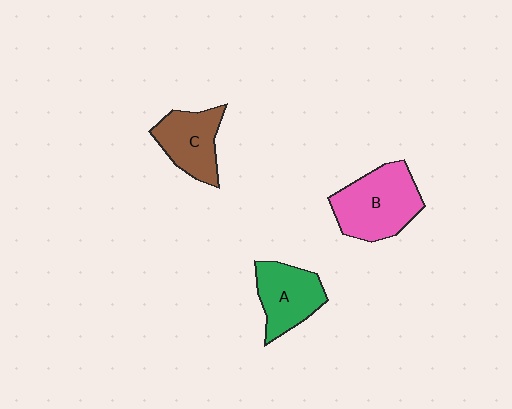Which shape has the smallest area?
Shape C (brown).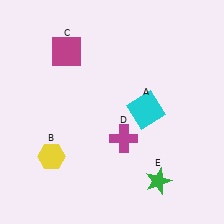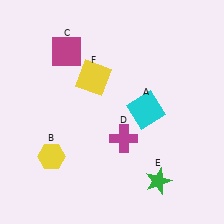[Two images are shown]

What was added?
A yellow square (F) was added in Image 2.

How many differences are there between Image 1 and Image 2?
There is 1 difference between the two images.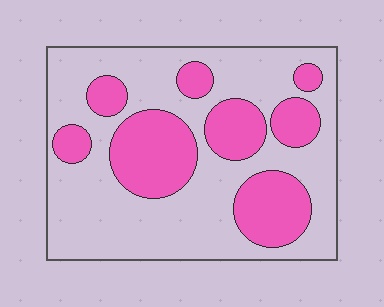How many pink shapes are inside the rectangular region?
8.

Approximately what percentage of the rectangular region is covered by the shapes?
Approximately 35%.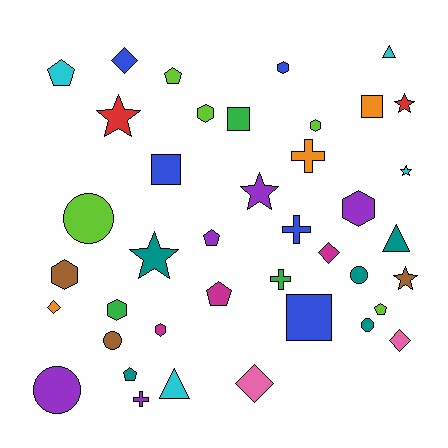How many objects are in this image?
There are 40 objects.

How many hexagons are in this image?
There are 7 hexagons.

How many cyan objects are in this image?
There are 4 cyan objects.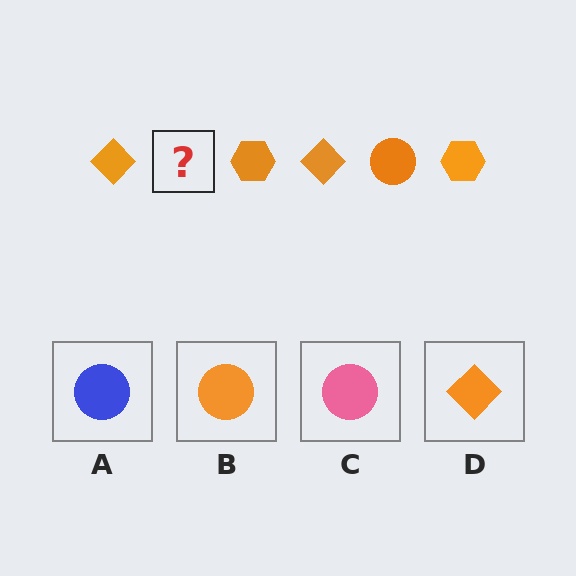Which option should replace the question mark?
Option B.